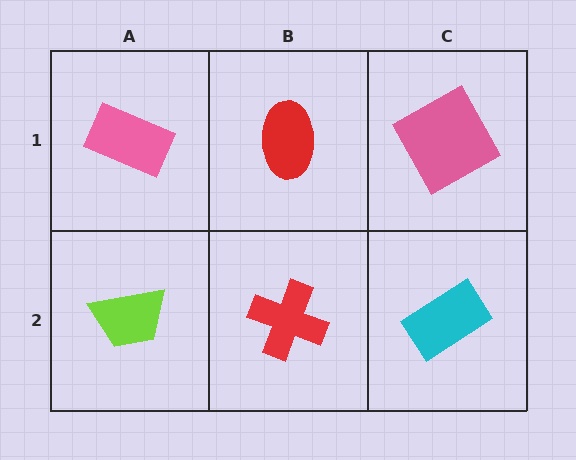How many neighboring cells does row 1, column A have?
2.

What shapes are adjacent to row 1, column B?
A red cross (row 2, column B), a pink rectangle (row 1, column A), a pink square (row 1, column C).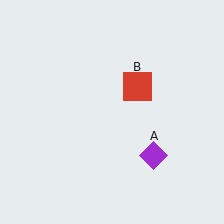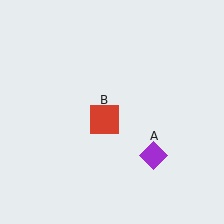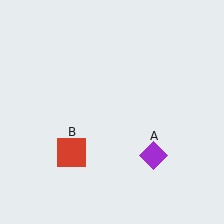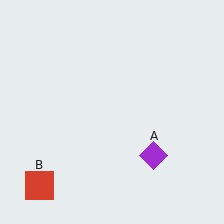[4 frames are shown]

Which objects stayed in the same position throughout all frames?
Purple diamond (object A) remained stationary.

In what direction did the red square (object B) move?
The red square (object B) moved down and to the left.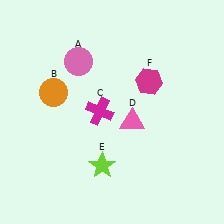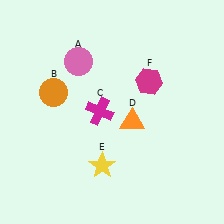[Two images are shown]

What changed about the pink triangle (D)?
In Image 1, D is pink. In Image 2, it changed to orange.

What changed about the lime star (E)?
In Image 1, E is lime. In Image 2, it changed to yellow.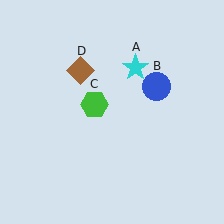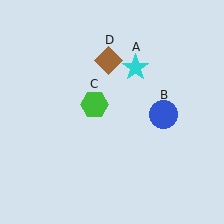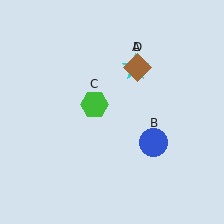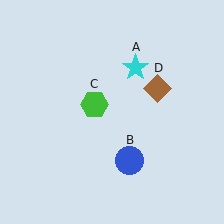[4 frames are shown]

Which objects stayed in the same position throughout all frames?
Cyan star (object A) and green hexagon (object C) remained stationary.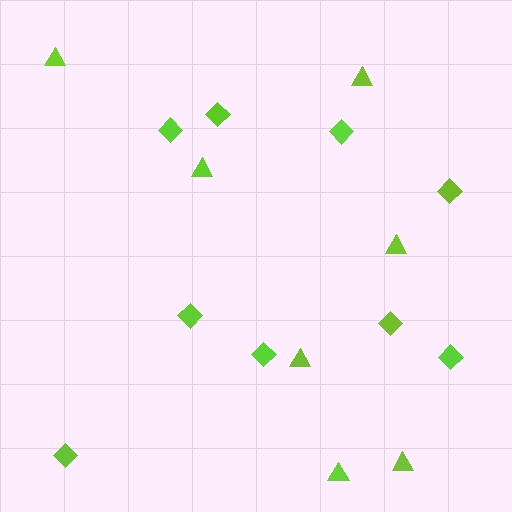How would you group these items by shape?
There are 2 groups: one group of triangles (7) and one group of diamonds (9).